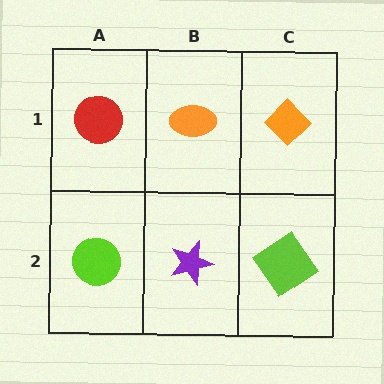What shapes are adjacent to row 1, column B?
A purple star (row 2, column B), a red circle (row 1, column A), an orange diamond (row 1, column C).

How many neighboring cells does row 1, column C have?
2.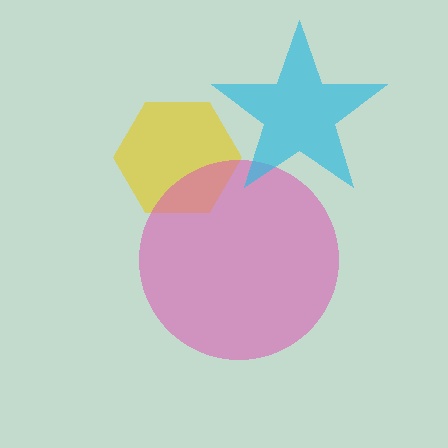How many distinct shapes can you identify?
There are 3 distinct shapes: a yellow hexagon, a pink circle, a cyan star.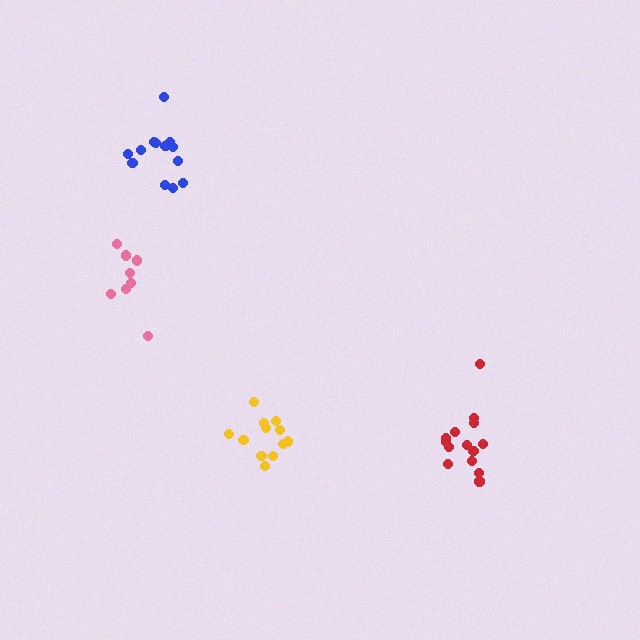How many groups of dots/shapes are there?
There are 4 groups.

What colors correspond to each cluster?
The clusters are colored: yellow, red, blue, pink.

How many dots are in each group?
Group 1: 12 dots, Group 2: 14 dots, Group 3: 13 dots, Group 4: 8 dots (47 total).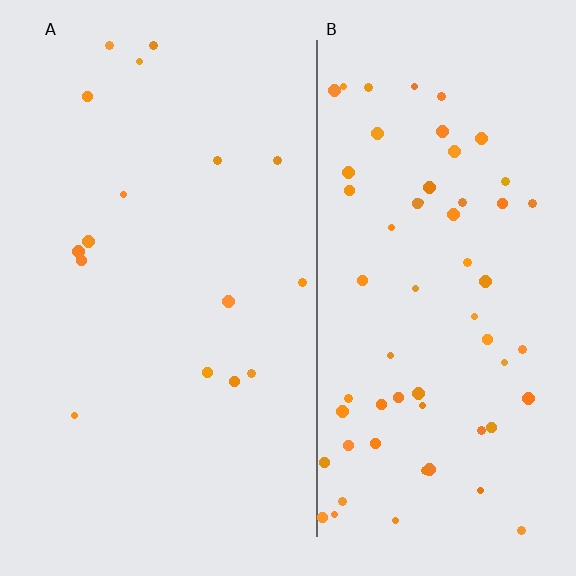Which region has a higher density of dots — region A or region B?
B (the right).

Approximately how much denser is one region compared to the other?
Approximately 3.9× — region B over region A.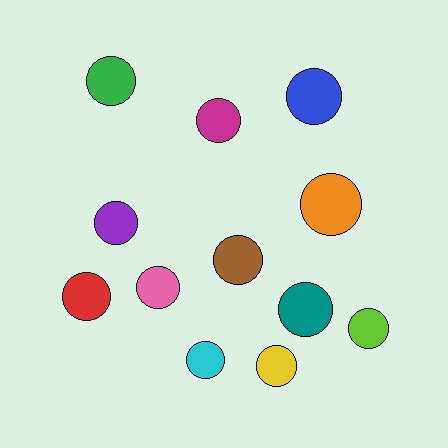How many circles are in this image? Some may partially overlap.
There are 12 circles.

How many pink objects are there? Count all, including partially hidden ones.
There is 1 pink object.